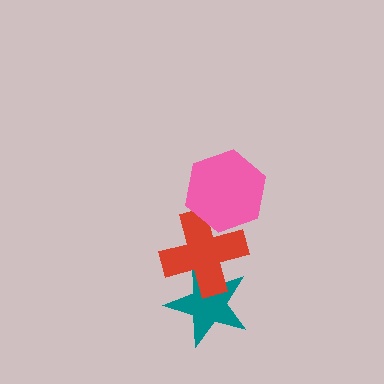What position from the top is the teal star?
The teal star is 3rd from the top.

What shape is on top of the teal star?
The red cross is on top of the teal star.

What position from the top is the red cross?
The red cross is 2nd from the top.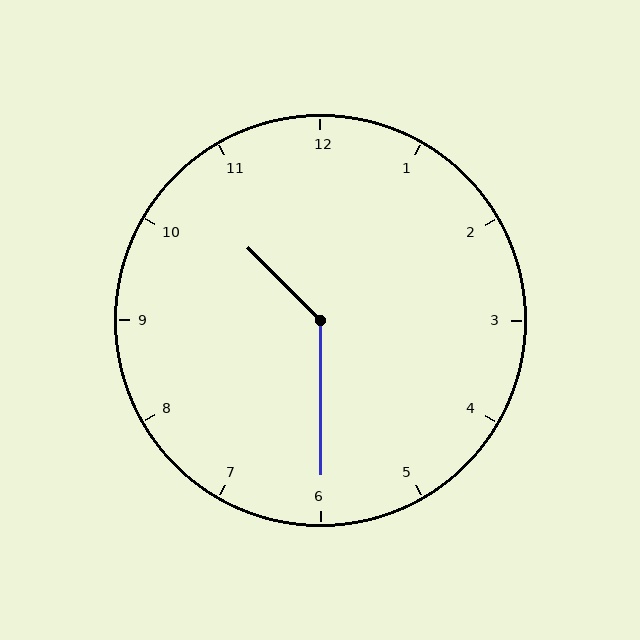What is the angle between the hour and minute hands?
Approximately 135 degrees.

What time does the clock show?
10:30.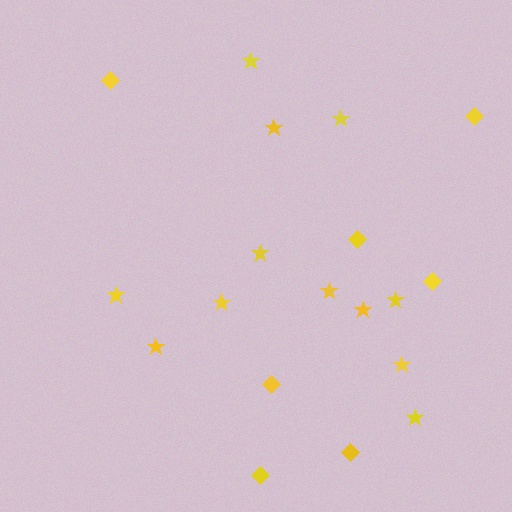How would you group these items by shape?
There are 2 groups: one group of stars (12) and one group of diamonds (7).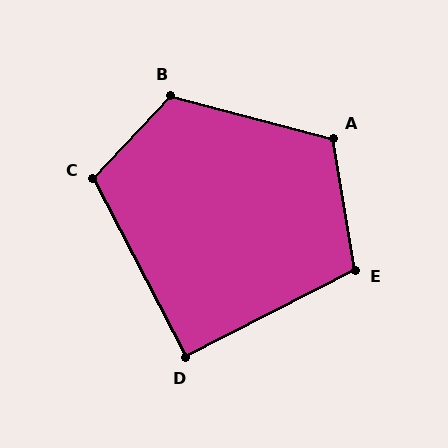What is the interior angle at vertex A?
Approximately 114 degrees (obtuse).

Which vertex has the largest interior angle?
B, at approximately 119 degrees.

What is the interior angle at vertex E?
Approximately 108 degrees (obtuse).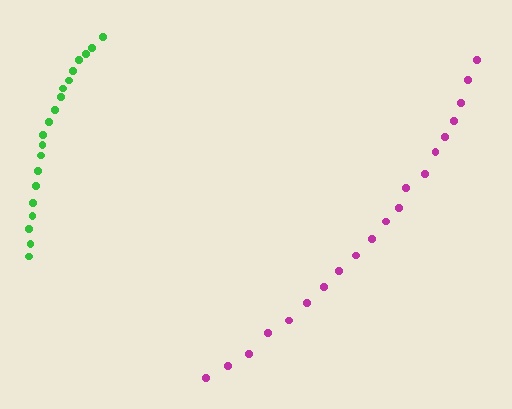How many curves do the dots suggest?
There are 2 distinct paths.